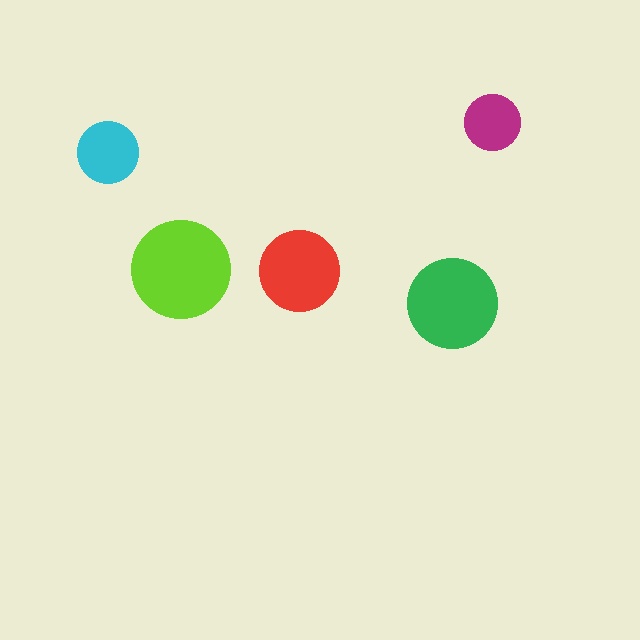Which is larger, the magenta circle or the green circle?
The green one.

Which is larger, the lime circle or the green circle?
The lime one.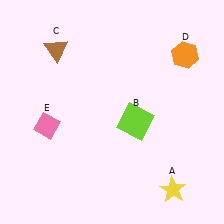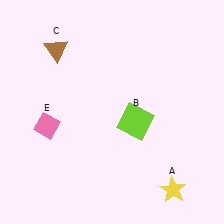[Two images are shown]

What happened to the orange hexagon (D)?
The orange hexagon (D) was removed in Image 2. It was in the top-right area of Image 1.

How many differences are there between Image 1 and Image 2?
There is 1 difference between the two images.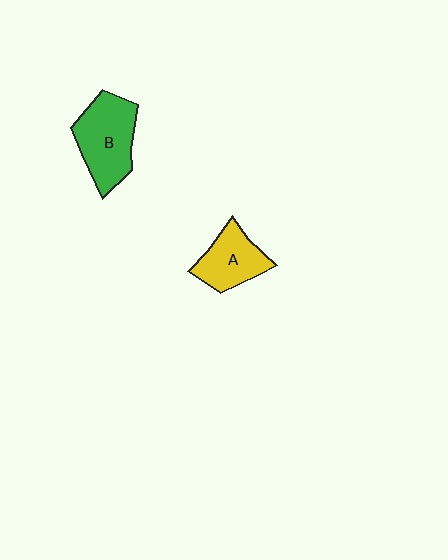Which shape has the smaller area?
Shape A (yellow).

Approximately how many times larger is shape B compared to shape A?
Approximately 1.4 times.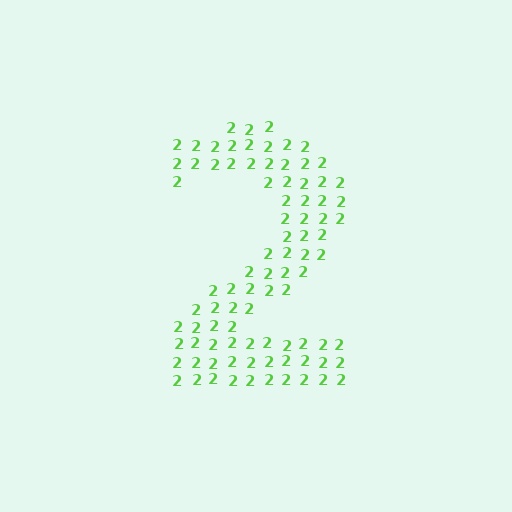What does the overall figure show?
The overall figure shows the digit 2.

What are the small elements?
The small elements are digit 2's.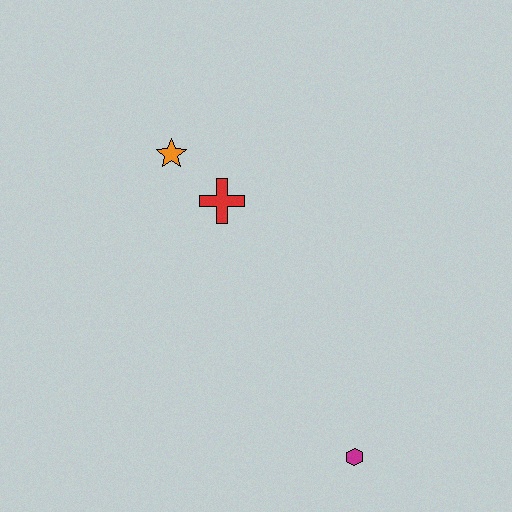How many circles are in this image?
There are no circles.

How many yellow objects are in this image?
There are no yellow objects.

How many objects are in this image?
There are 3 objects.